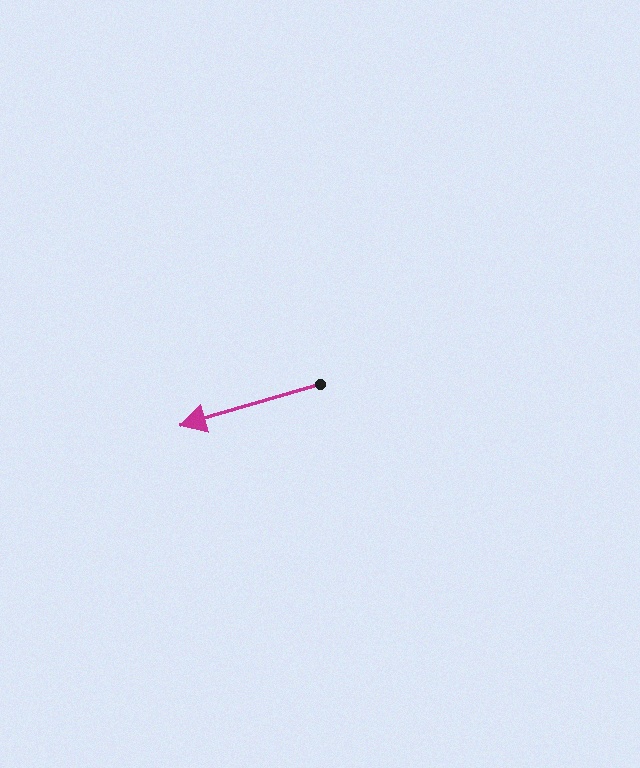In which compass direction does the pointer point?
West.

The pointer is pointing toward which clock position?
Roughly 8 o'clock.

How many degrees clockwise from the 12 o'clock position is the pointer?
Approximately 254 degrees.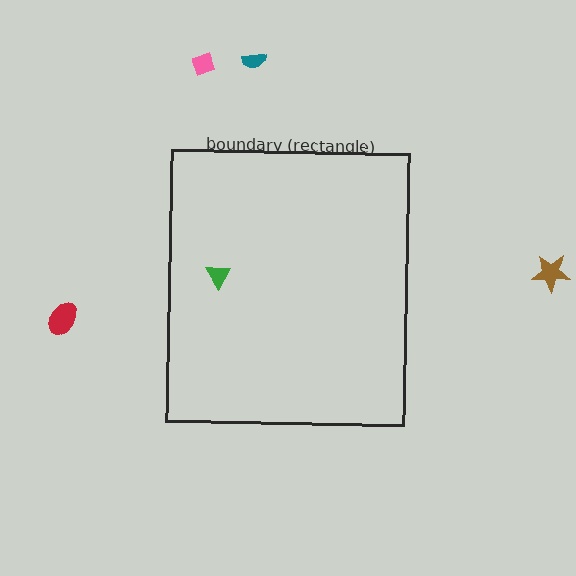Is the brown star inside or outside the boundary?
Outside.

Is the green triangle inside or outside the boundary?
Inside.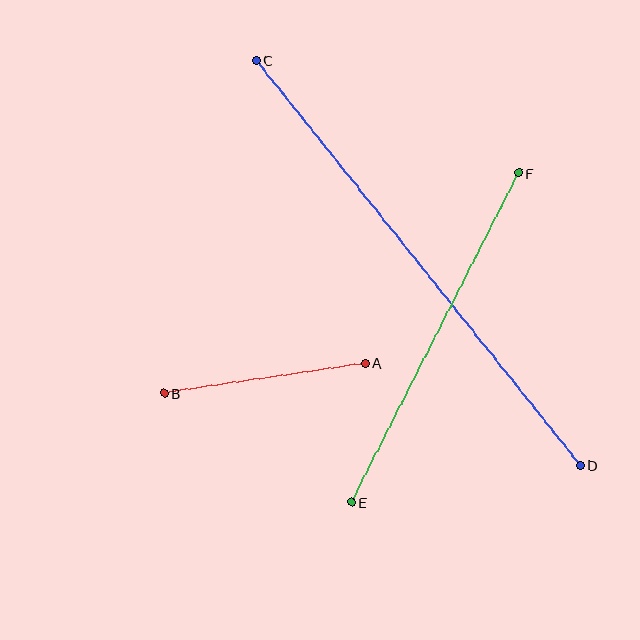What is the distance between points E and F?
The distance is approximately 369 pixels.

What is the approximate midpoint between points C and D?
The midpoint is at approximately (418, 263) pixels.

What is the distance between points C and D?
The distance is approximately 518 pixels.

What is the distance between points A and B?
The distance is approximately 203 pixels.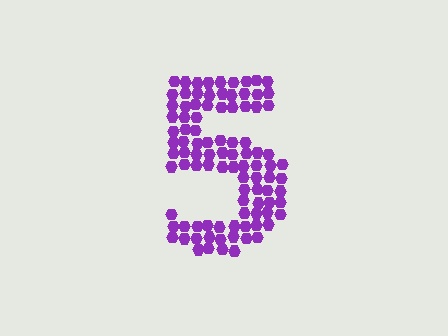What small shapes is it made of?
It is made of small hexagons.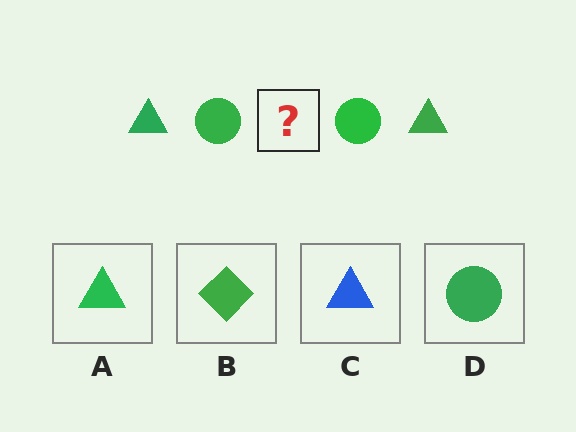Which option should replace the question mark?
Option A.